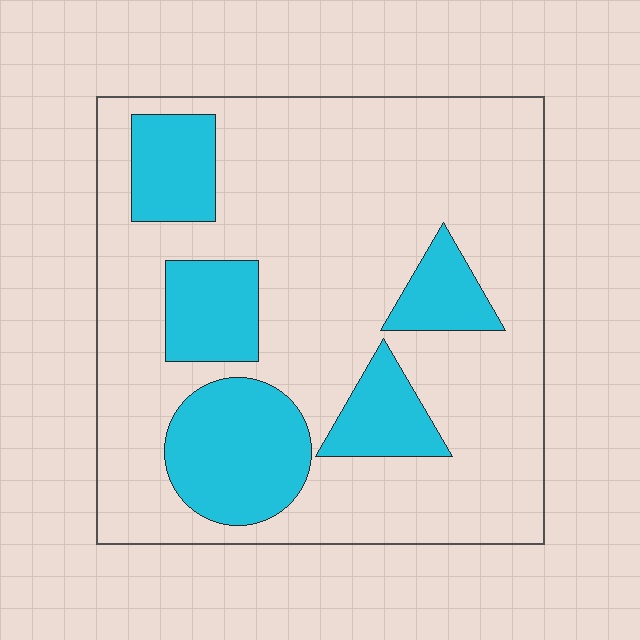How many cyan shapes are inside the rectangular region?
5.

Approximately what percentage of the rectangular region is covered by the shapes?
Approximately 25%.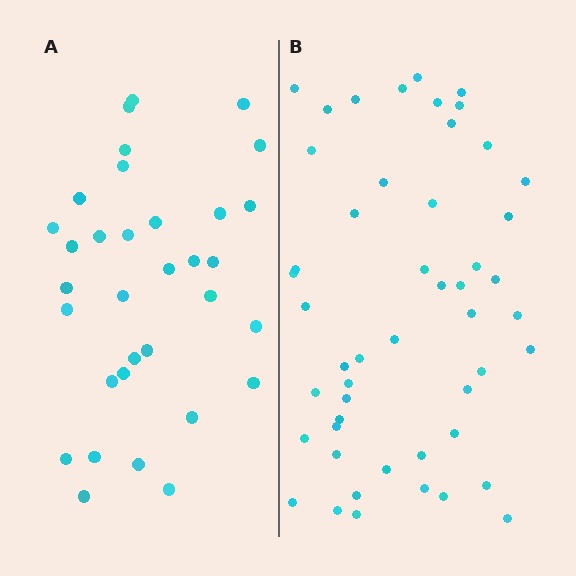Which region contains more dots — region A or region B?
Region B (the right region) has more dots.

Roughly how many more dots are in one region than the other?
Region B has approximately 15 more dots than region A.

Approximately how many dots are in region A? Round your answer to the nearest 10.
About 30 dots. (The exact count is 33, which rounds to 30.)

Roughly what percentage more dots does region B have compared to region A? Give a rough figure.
About 50% more.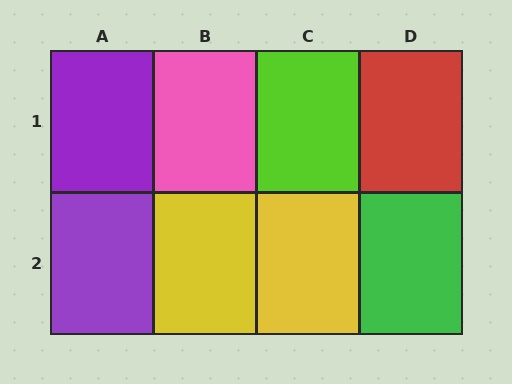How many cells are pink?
1 cell is pink.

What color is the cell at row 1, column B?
Pink.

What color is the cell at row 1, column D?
Red.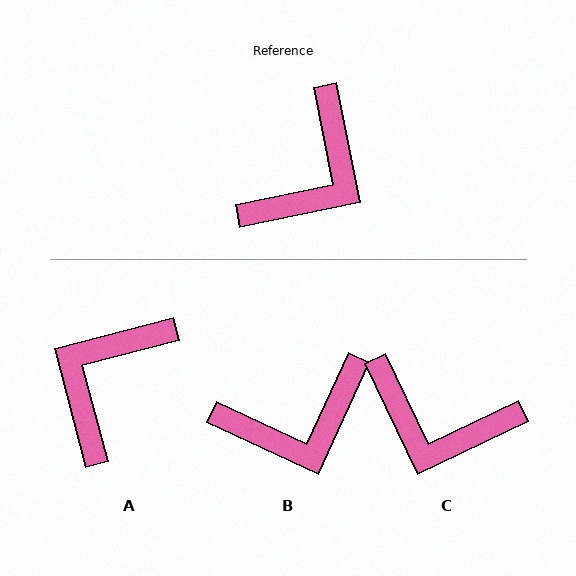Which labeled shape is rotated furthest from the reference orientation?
A, about 177 degrees away.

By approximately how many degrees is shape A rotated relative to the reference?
Approximately 177 degrees clockwise.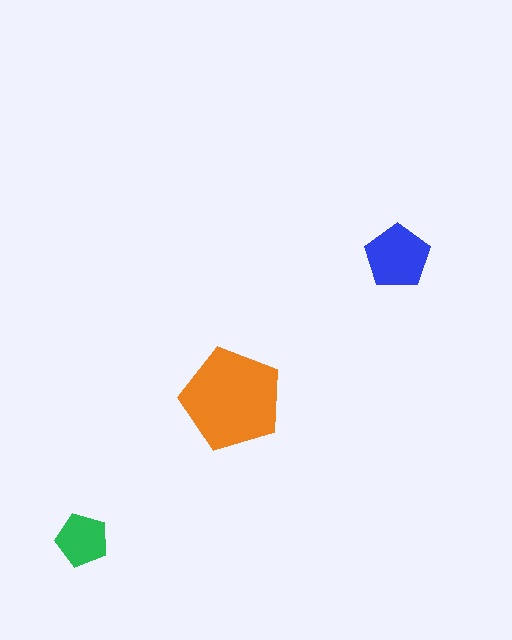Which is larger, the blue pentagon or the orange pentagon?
The orange one.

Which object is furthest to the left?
The green pentagon is leftmost.